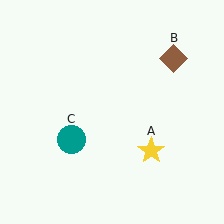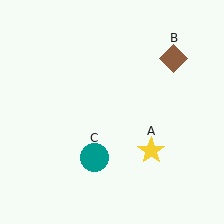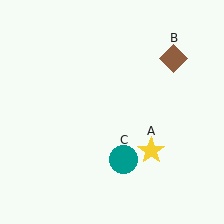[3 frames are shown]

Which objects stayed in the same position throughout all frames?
Yellow star (object A) and brown diamond (object B) remained stationary.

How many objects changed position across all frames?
1 object changed position: teal circle (object C).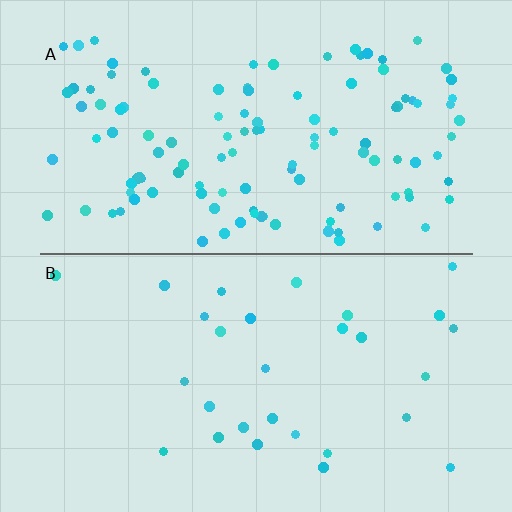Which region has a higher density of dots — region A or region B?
A (the top).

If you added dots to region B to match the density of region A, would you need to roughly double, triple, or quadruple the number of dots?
Approximately quadruple.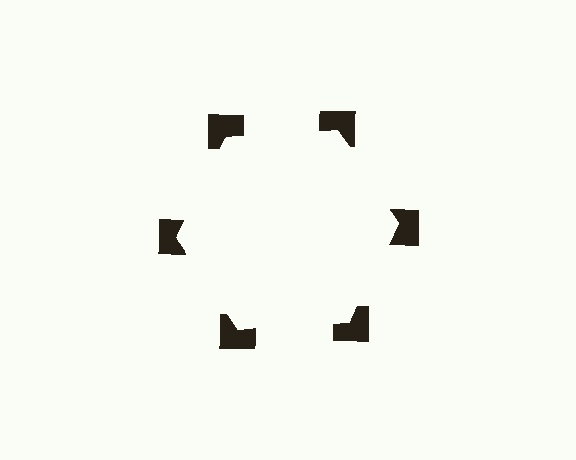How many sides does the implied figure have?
6 sides.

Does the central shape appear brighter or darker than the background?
It typically appears slightly brighter than the background, even though no actual brightness change is drawn.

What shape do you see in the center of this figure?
An illusory hexagon — its edges are inferred from the aligned wedge cuts in the notched squares, not physically drawn.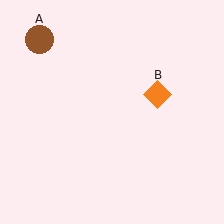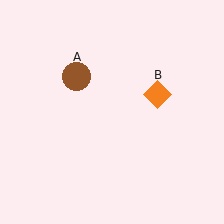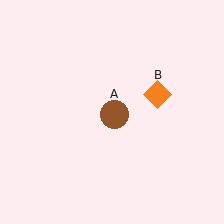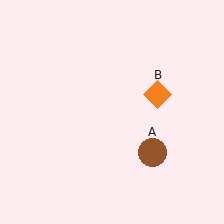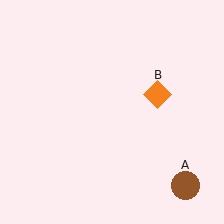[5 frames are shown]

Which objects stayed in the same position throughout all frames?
Orange diamond (object B) remained stationary.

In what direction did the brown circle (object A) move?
The brown circle (object A) moved down and to the right.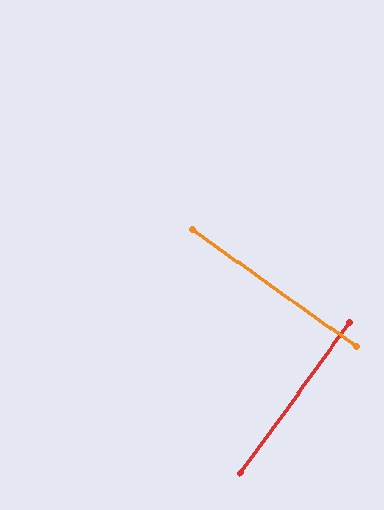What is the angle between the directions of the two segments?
Approximately 90 degrees.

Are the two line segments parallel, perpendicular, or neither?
Perpendicular — they meet at approximately 90°.